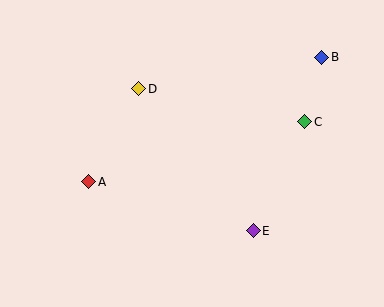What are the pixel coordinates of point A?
Point A is at (89, 182).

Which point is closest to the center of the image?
Point D at (139, 89) is closest to the center.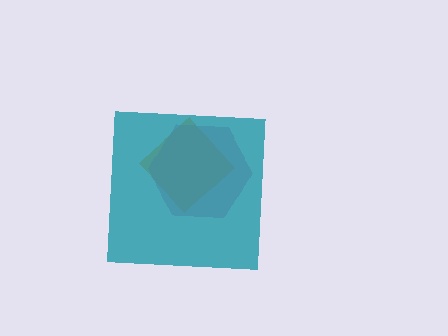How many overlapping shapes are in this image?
There are 3 overlapping shapes in the image.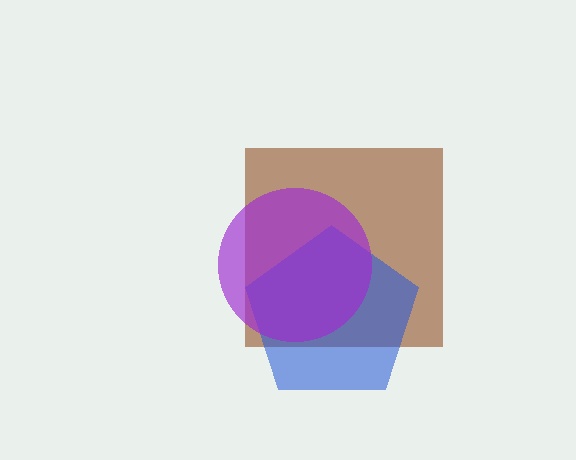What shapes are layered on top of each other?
The layered shapes are: a brown square, a blue pentagon, a purple circle.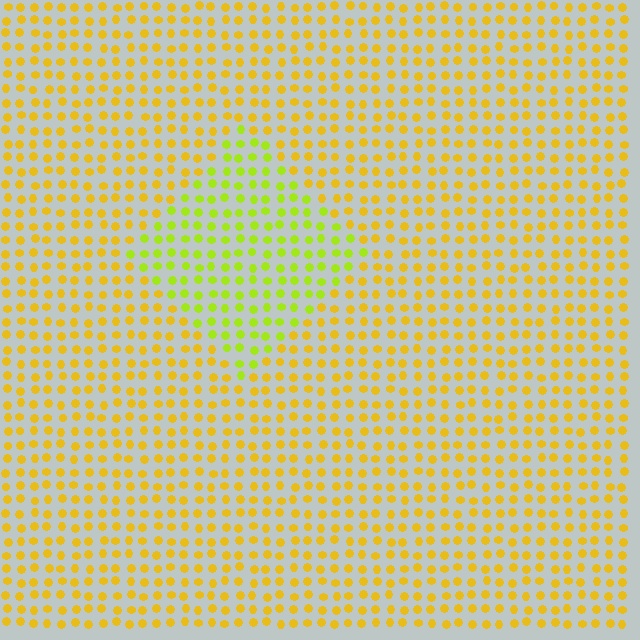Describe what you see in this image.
The image is filled with small yellow elements in a uniform arrangement. A diamond-shaped region is visible where the elements are tinted to a slightly different hue, forming a subtle color boundary.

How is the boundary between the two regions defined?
The boundary is defined purely by a slight shift in hue (about 33 degrees). Spacing, size, and orientation are identical on both sides.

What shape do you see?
I see a diamond.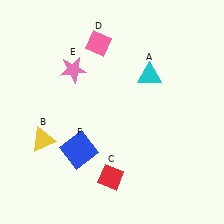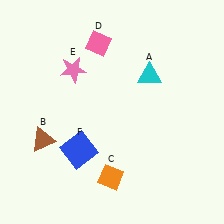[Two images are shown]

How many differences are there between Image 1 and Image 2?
There are 2 differences between the two images.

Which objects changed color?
B changed from yellow to brown. C changed from red to orange.